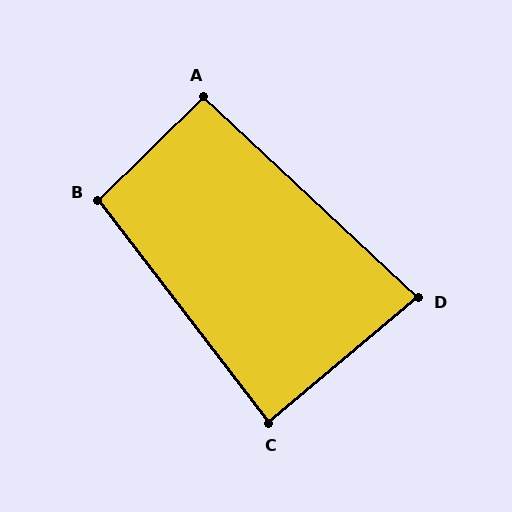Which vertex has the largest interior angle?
B, at approximately 97 degrees.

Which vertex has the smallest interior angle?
D, at approximately 83 degrees.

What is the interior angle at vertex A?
Approximately 93 degrees (approximately right).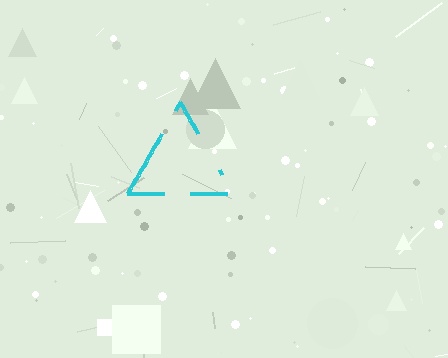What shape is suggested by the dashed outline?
The dashed outline suggests a triangle.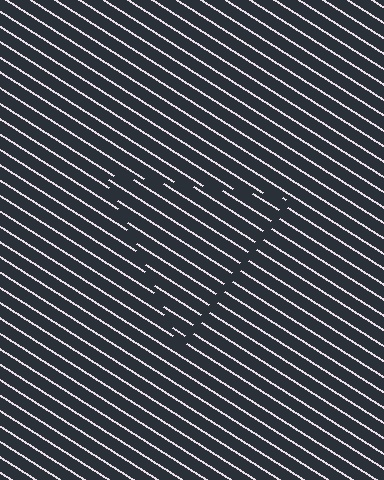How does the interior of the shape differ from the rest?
The interior of the shape contains the same grating, shifted by half a period — the contour is defined by the phase discontinuity where line-ends from the inner and outer gratings abut.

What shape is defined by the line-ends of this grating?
An illusory triangle. The interior of the shape contains the same grating, shifted by half a period — the contour is defined by the phase discontinuity where line-ends from the inner and outer gratings abut.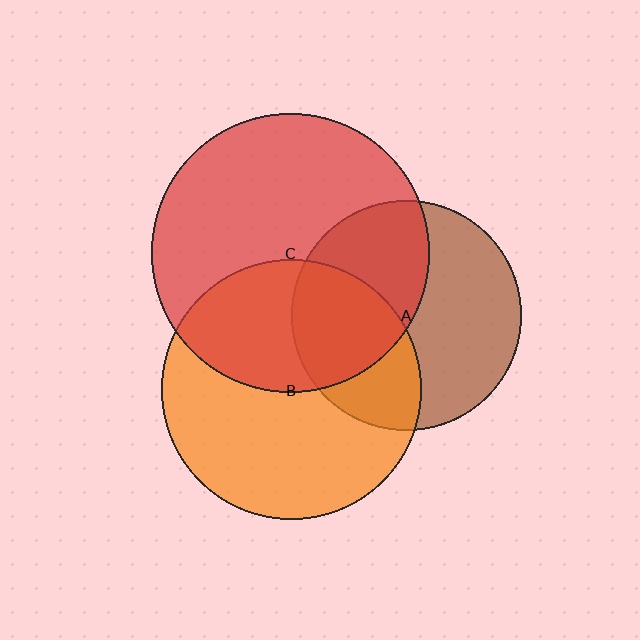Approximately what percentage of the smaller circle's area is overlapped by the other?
Approximately 35%.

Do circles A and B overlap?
Yes.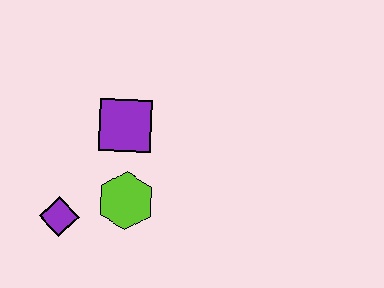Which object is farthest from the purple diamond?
The purple square is farthest from the purple diamond.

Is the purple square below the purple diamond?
No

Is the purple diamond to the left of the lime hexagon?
Yes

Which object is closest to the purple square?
The lime hexagon is closest to the purple square.